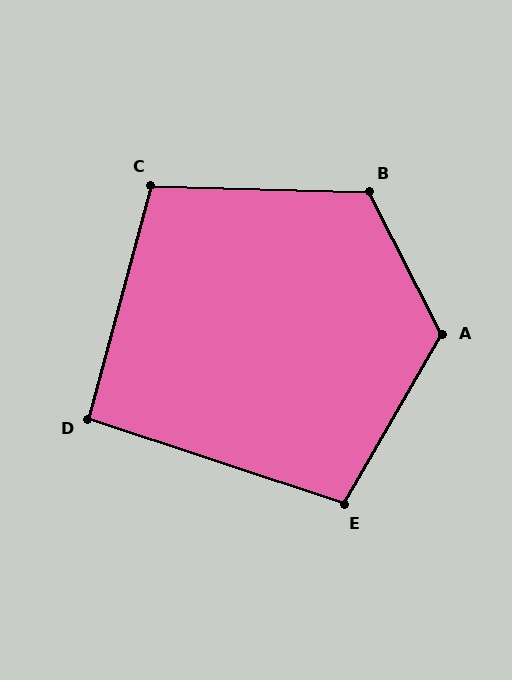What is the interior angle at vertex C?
Approximately 104 degrees (obtuse).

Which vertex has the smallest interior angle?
D, at approximately 93 degrees.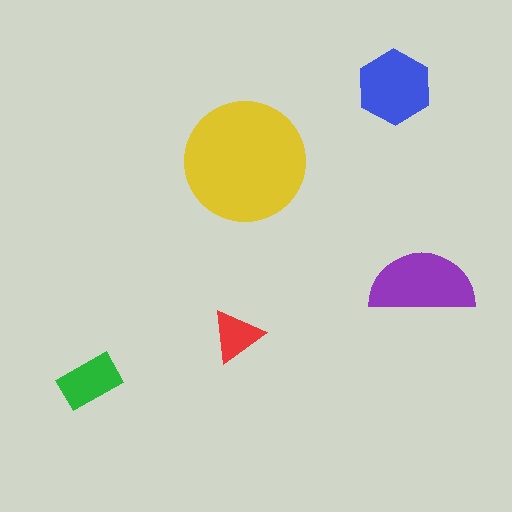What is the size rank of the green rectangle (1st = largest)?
4th.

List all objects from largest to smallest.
The yellow circle, the purple semicircle, the blue hexagon, the green rectangle, the red triangle.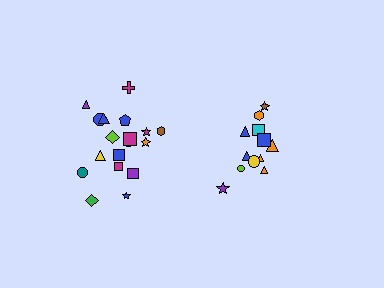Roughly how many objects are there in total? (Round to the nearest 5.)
Roughly 30 objects in total.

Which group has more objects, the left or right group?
The left group.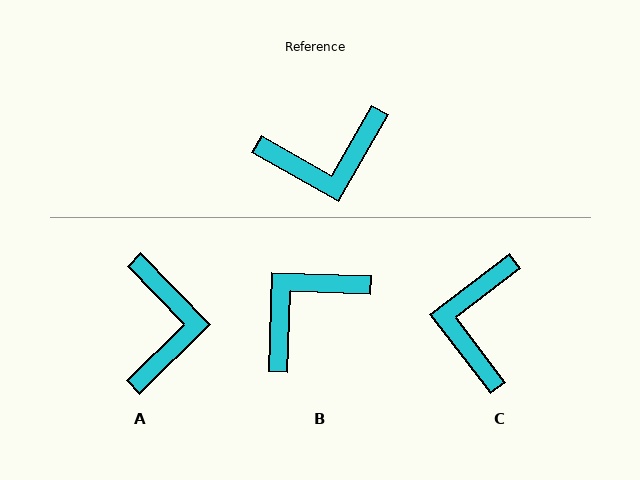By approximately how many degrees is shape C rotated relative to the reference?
Approximately 113 degrees clockwise.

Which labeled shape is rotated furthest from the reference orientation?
B, about 152 degrees away.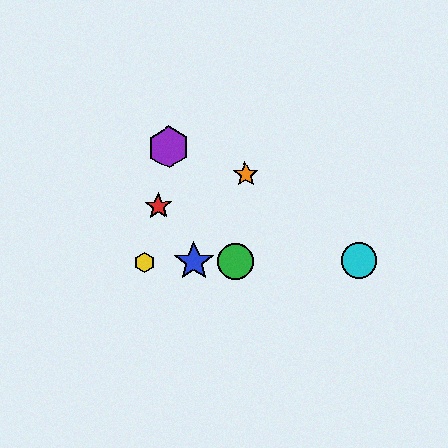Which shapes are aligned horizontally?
The blue star, the green circle, the yellow hexagon, the cyan circle are aligned horizontally.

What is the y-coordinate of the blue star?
The blue star is at y≈262.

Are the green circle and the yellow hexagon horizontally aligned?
Yes, both are at y≈261.